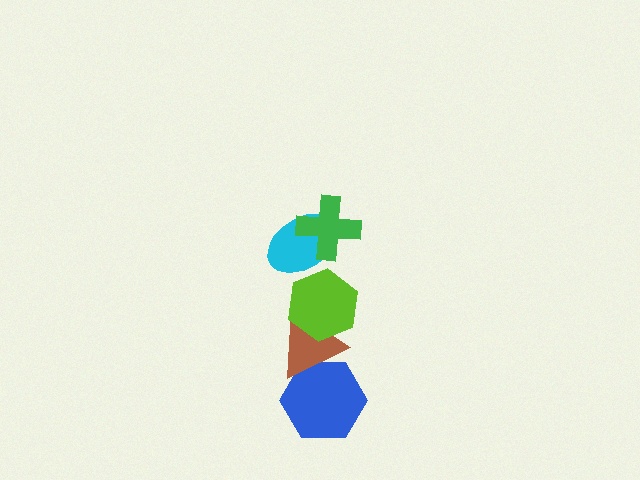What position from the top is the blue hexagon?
The blue hexagon is 5th from the top.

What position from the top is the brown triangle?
The brown triangle is 4th from the top.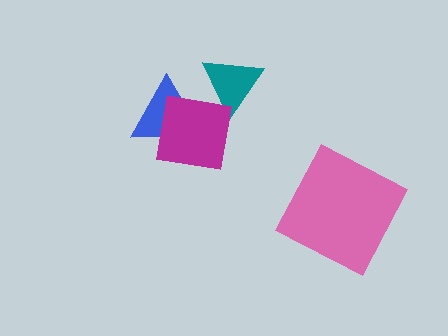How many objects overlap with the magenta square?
2 objects overlap with the magenta square.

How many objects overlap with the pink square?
0 objects overlap with the pink square.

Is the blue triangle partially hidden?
Yes, it is partially covered by another shape.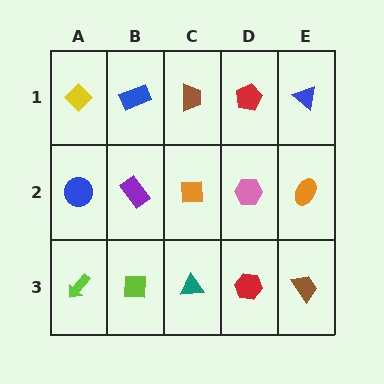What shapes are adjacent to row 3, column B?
A purple rectangle (row 2, column B), a lime arrow (row 3, column A), a teal triangle (row 3, column C).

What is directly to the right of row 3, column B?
A teal triangle.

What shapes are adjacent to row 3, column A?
A blue circle (row 2, column A), a lime square (row 3, column B).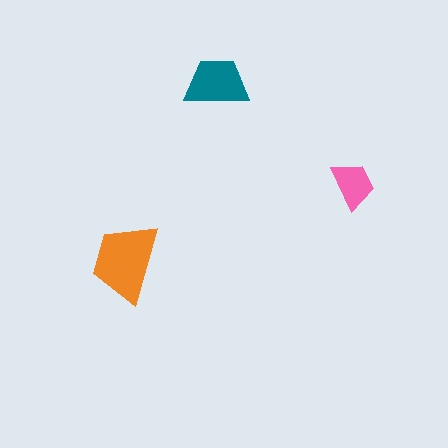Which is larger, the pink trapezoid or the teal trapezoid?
The teal one.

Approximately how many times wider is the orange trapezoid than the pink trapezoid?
About 1.5 times wider.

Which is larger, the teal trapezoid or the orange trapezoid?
The orange one.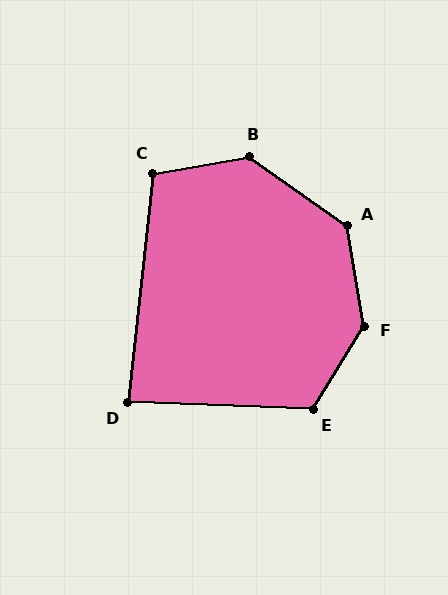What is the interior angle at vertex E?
Approximately 120 degrees (obtuse).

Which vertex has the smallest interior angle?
D, at approximately 86 degrees.